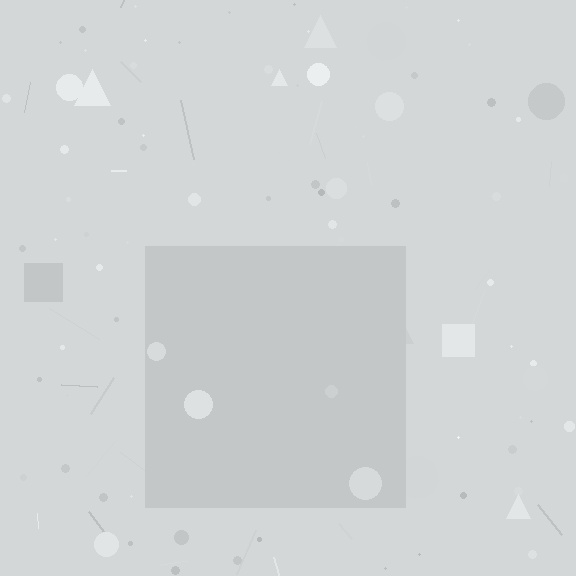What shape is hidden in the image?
A square is hidden in the image.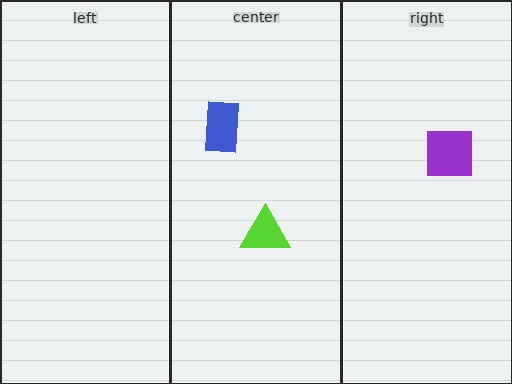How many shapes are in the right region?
1.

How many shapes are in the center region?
2.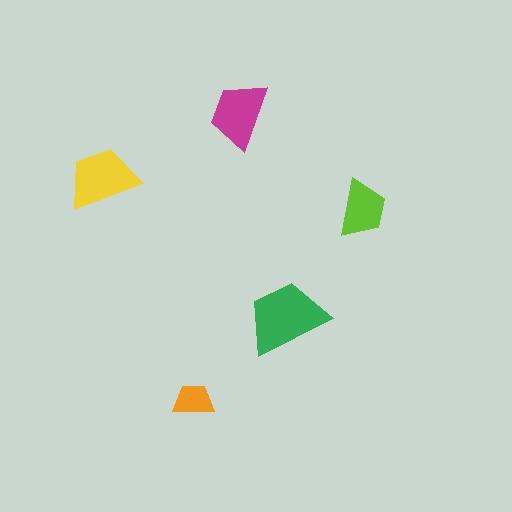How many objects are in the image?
There are 5 objects in the image.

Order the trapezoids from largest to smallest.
the green one, the yellow one, the magenta one, the lime one, the orange one.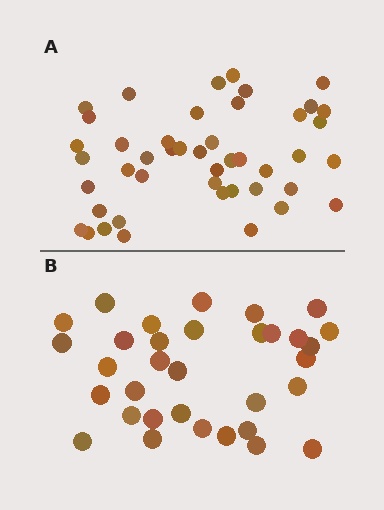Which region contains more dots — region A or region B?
Region A (the top region) has more dots.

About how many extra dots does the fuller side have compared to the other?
Region A has roughly 12 or so more dots than region B.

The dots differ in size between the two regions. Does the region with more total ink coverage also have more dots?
No. Region B has more total ink coverage because its dots are larger, but region A actually contains more individual dots. Total area can be misleading — the number of items is what matters here.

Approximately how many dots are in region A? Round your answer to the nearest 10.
About 40 dots. (The exact count is 45, which rounds to 40.)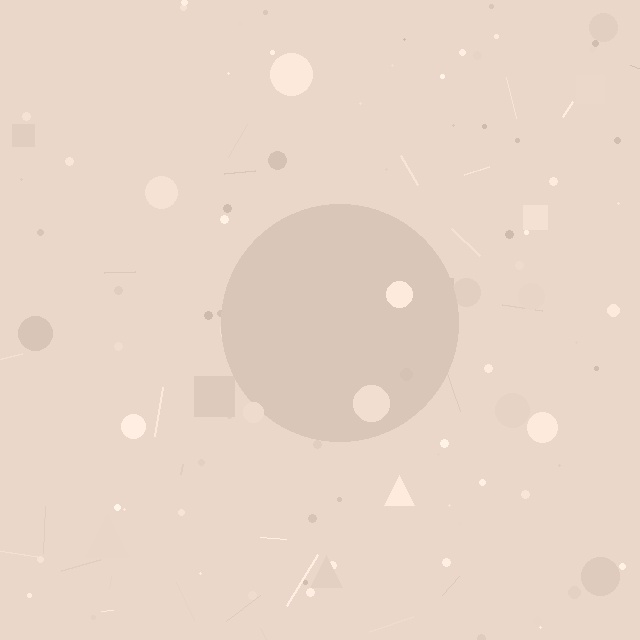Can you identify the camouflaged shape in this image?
The camouflaged shape is a circle.